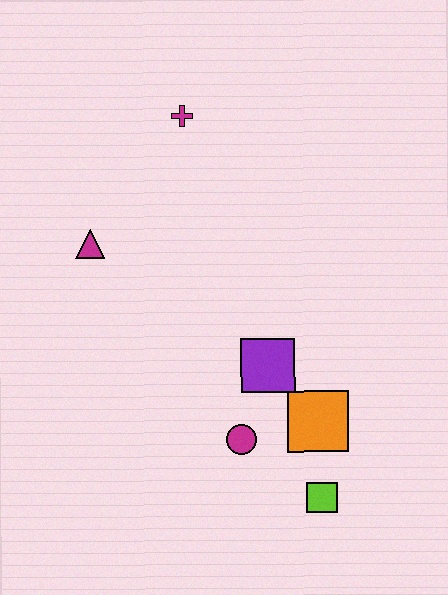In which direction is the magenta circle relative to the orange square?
The magenta circle is to the left of the orange square.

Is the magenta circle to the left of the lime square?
Yes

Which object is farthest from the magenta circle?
The magenta cross is farthest from the magenta circle.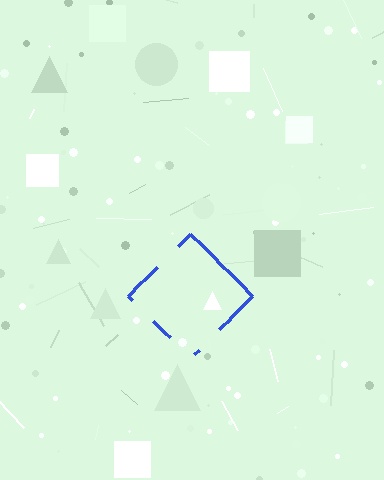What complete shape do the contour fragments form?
The contour fragments form a diamond.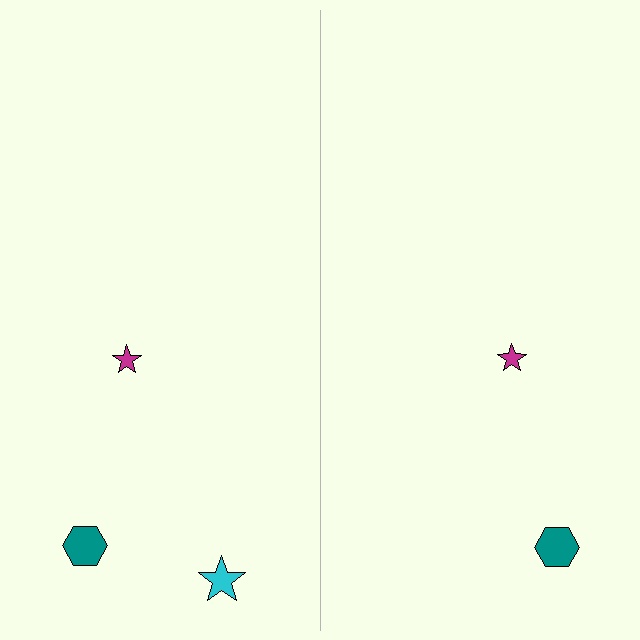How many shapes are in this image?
There are 5 shapes in this image.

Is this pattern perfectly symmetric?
No, the pattern is not perfectly symmetric. A cyan star is missing from the right side.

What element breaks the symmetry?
A cyan star is missing from the right side.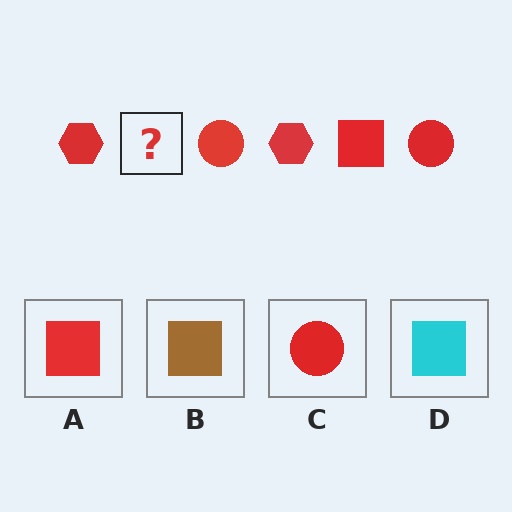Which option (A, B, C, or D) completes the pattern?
A.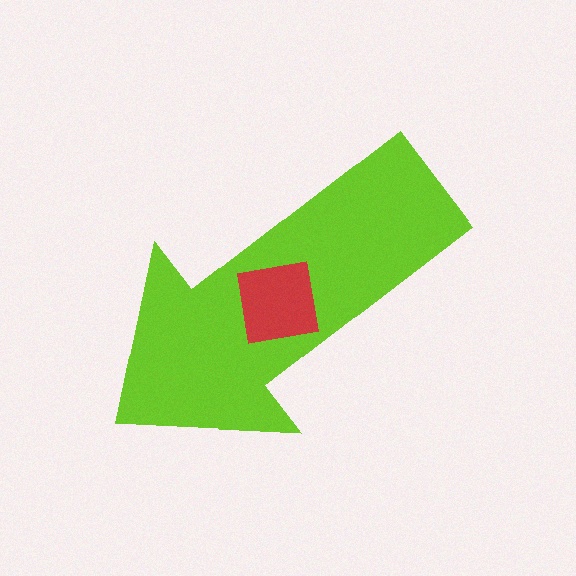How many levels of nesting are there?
2.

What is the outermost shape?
The lime arrow.